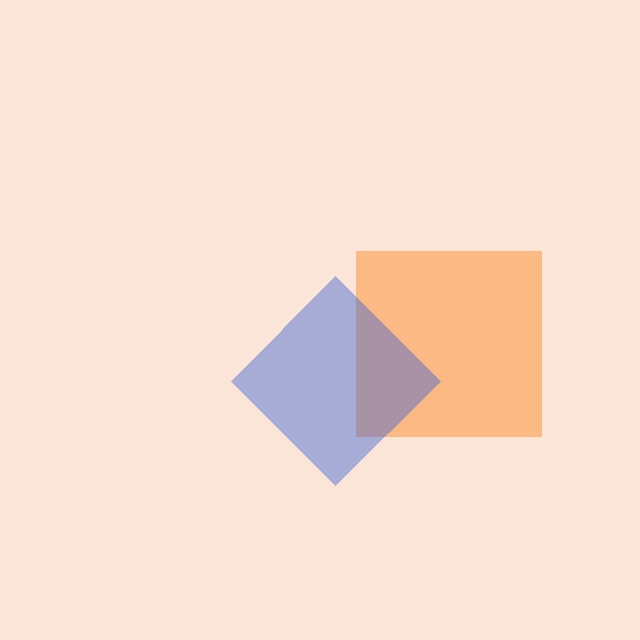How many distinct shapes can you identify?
There are 2 distinct shapes: an orange square, a blue diamond.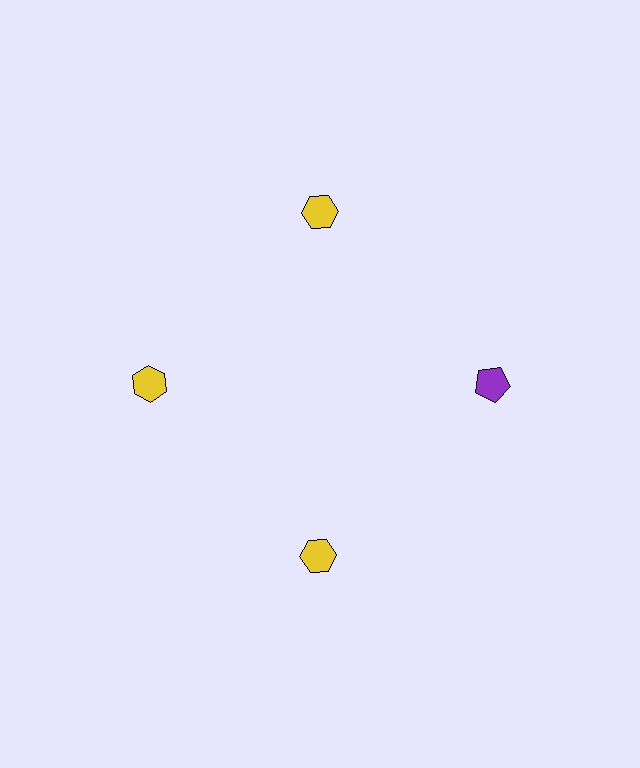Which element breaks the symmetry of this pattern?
The purple pentagon at roughly the 3 o'clock position breaks the symmetry. All other shapes are yellow hexagons.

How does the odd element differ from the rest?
It differs in both color (purple instead of yellow) and shape (pentagon instead of hexagon).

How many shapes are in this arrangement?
There are 4 shapes arranged in a ring pattern.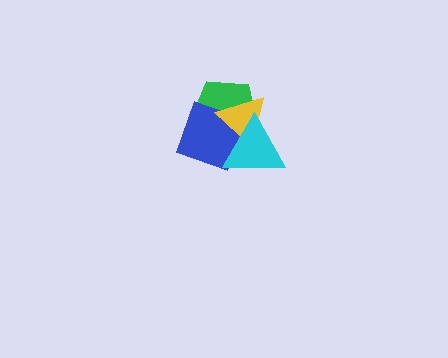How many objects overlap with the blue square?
3 objects overlap with the blue square.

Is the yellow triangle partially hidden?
Yes, it is partially covered by another shape.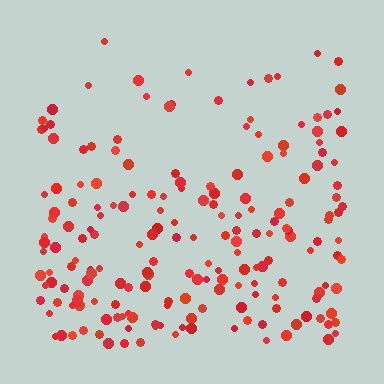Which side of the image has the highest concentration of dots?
The bottom.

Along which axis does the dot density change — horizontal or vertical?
Vertical.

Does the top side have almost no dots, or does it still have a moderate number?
Still a moderate number, just noticeably fewer than the bottom.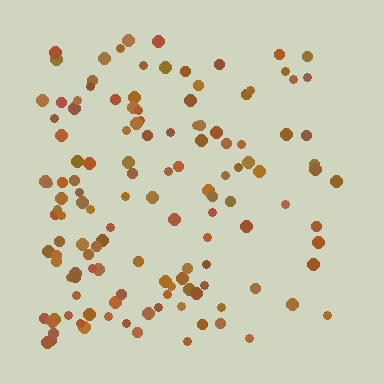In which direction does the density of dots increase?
From right to left, with the left side densest.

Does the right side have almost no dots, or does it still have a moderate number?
Still a moderate number, just noticeably fewer than the left.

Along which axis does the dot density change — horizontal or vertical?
Horizontal.